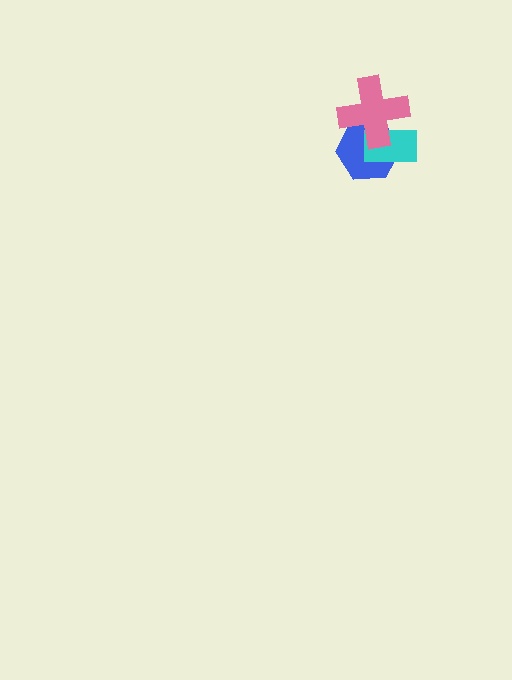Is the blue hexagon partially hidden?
Yes, it is partially covered by another shape.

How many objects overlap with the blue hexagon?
2 objects overlap with the blue hexagon.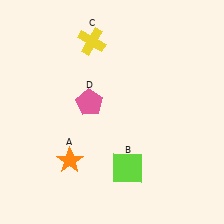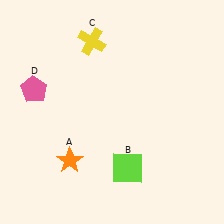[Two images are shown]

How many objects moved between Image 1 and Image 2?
1 object moved between the two images.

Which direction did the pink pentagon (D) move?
The pink pentagon (D) moved left.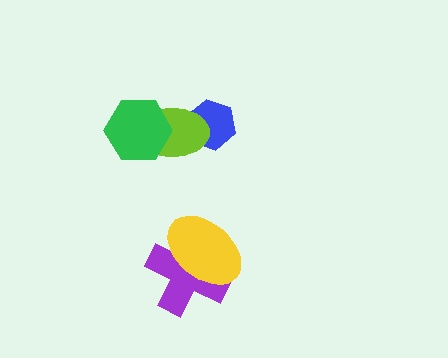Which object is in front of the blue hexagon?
The lime ellipse is in front of the blue hexagon.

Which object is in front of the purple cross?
The yellow ellipse is in front of the purple cross.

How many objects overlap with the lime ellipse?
2 objects overlap with the lime ellipse.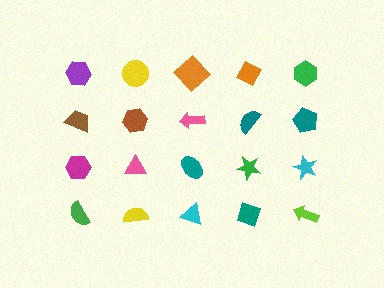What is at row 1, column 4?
An orange diamond.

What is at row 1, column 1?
A purple hexagon.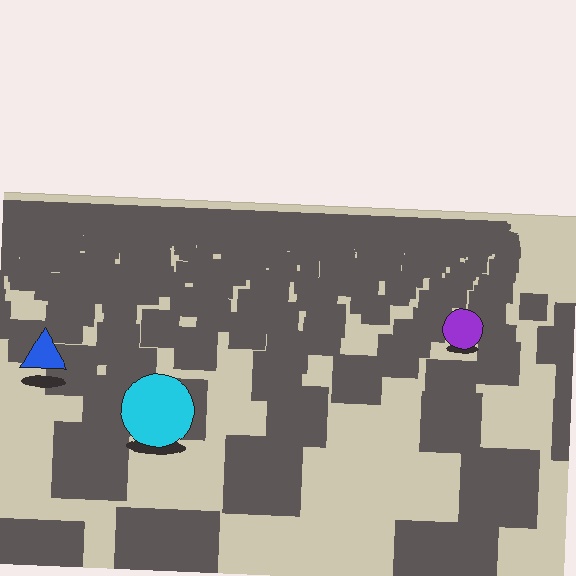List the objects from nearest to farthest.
From nearest to farthest: the cyan circle, the blue triangle, the purple circle.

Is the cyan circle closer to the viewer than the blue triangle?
Yes. The cyan circle is closer — you can tell from the texture gradient: the ground texture is coarser near it.